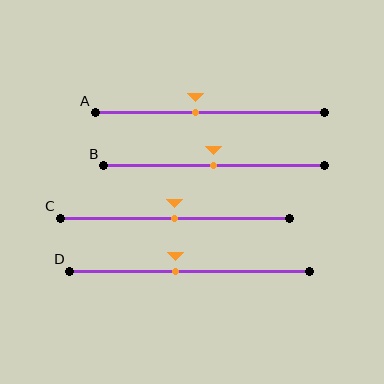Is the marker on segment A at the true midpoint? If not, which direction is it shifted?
No, the marker on segment A is shifted to the left by about 6% of the segment length.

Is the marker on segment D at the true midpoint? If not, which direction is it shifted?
No, the marker on segment D is shifted to the left by about 6% of the segment length.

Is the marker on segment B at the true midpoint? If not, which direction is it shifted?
Yes, the marker on segment B is at the true midpoint.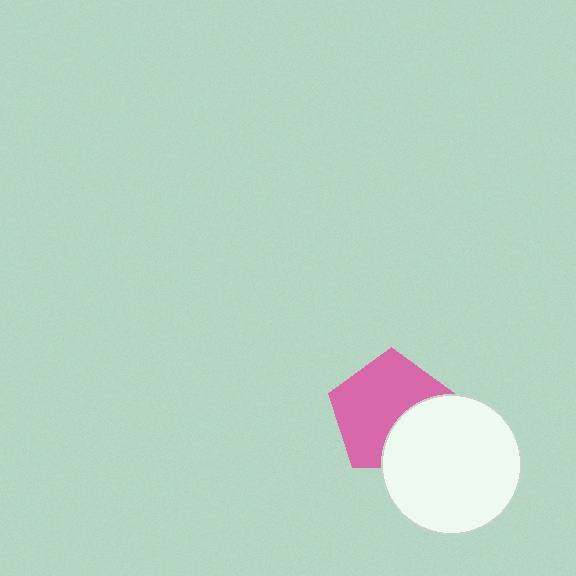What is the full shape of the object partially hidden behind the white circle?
The partially hidden object is a pink pentagon.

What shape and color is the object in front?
The object in front is a white circle.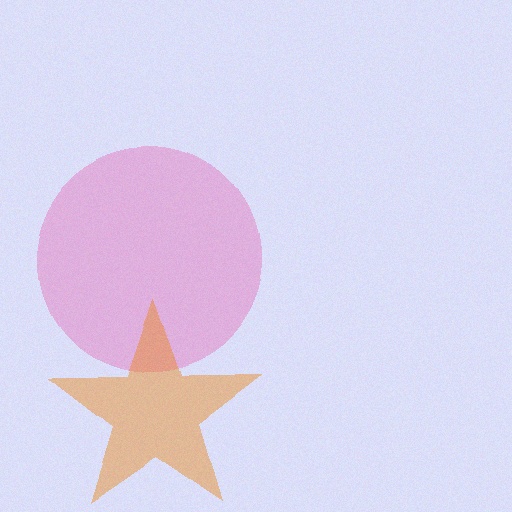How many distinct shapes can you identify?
There are 2 distinct shapes: a pink circle, an orange star.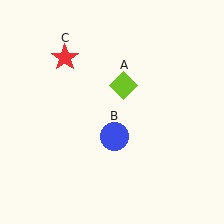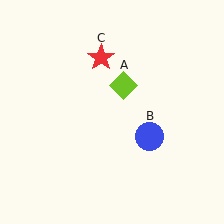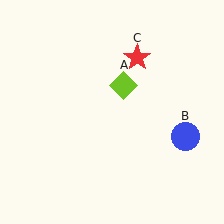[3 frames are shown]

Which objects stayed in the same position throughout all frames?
Lime diamond (object A) remained stationary.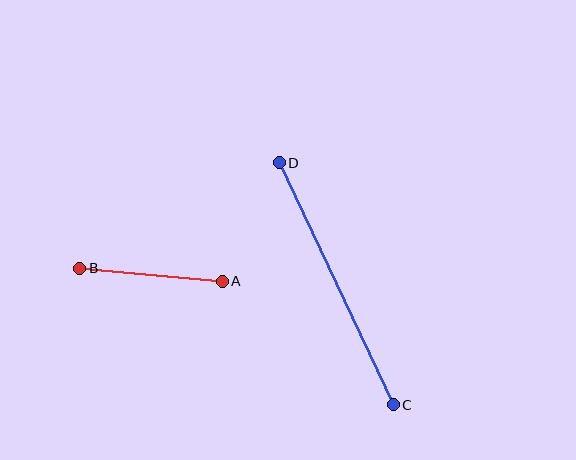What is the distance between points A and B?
The distance is approximately 143 pixels.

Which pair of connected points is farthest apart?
Points C and D are farthest apart.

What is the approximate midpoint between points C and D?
The midpoint is at approximately (336, 284) pixels.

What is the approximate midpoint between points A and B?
The midpoint is at approximately (151, 275) pixels.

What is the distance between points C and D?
The distance is approximately 267 pixels.